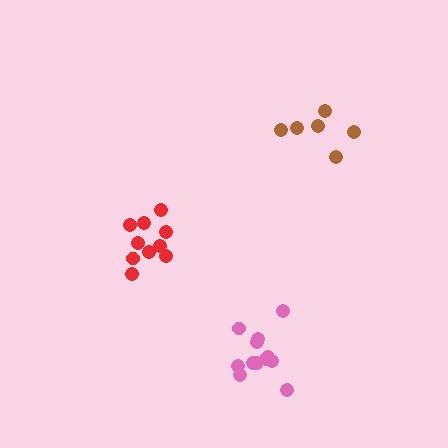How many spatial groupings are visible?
There are 3 spatial groupings.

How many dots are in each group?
Group 1: 12 dots, Group 2: 10 dots, Group 3: 6 dots (28 total).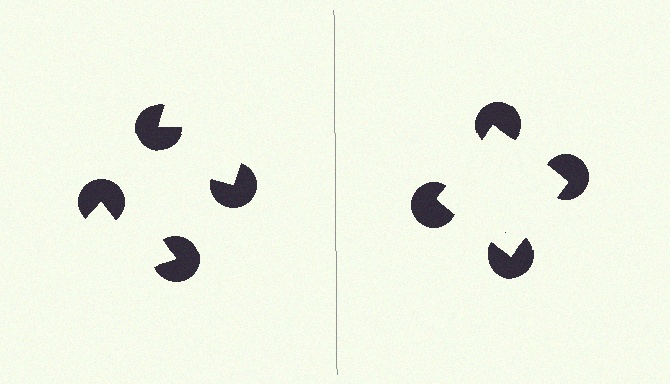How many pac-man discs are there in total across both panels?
8 — 4 on each side.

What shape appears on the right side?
An illusory square.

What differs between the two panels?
The pac-man discs are positioned identically on both sides; only the wedge orientations differ. On the right they align to a square; on the left they are misaligned.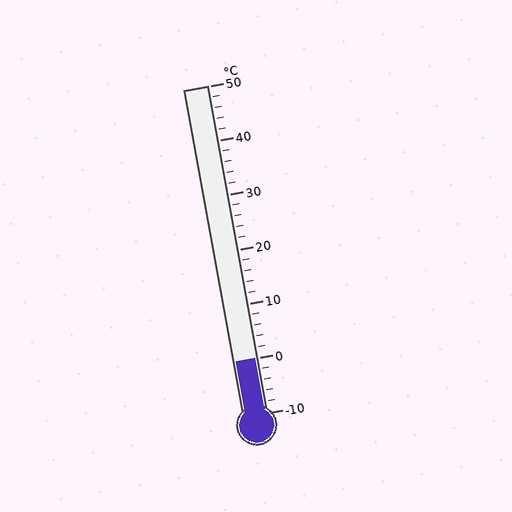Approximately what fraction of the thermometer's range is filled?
The thermometer is filled to approximately 15% of its range.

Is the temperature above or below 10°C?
The temperature is below 10°C.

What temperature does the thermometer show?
The thermometer shows approximately 0°C.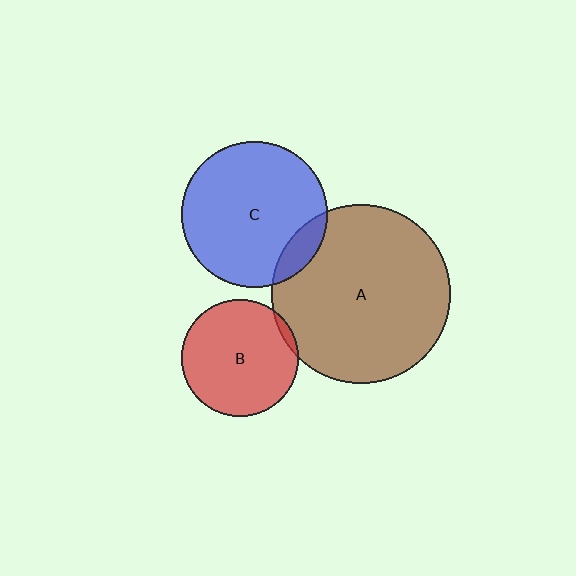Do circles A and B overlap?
Yes.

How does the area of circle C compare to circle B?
Approximately 1.6 times.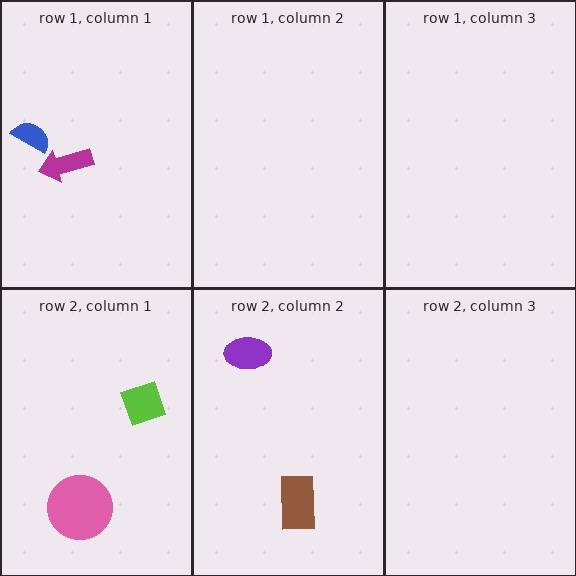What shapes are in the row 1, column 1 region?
The blue semicircle, the magenta arrow.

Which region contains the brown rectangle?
The row 2, column 2 region.